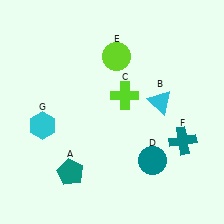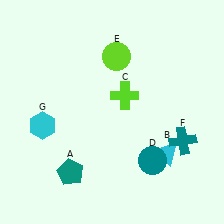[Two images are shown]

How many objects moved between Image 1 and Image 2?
1 object moved between the two images.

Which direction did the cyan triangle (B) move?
The cyan triangle (B) moved down.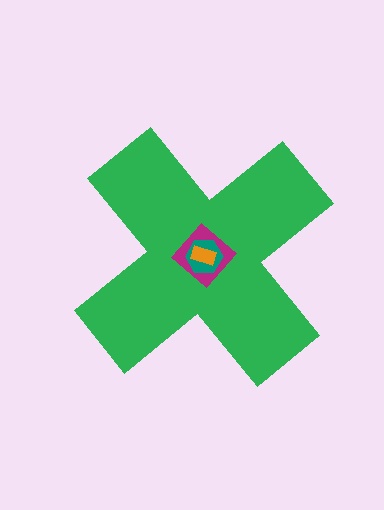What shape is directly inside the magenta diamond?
The teal hexagon.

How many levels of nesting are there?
4.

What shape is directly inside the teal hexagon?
The orange rectangle.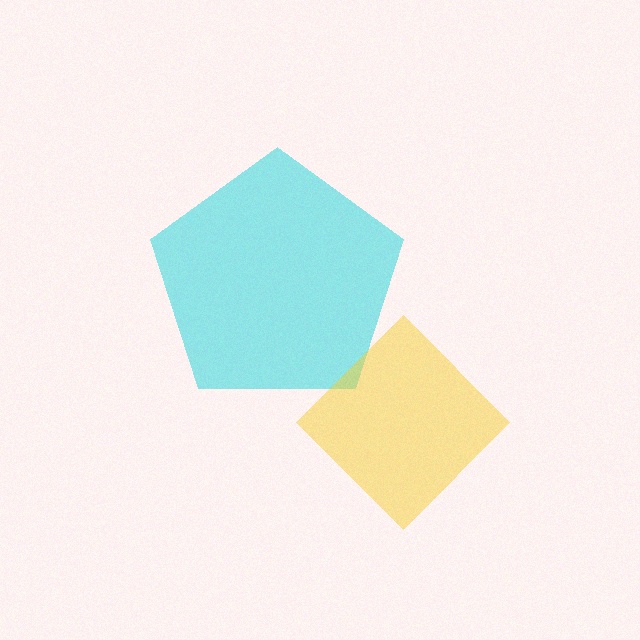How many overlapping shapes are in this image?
There are 2 overlapping shapes in the image.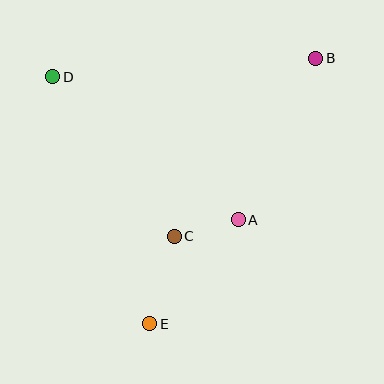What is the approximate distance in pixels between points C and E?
The distance between C and E is approximately 91 pixels.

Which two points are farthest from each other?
Points B and E are farthest from each other.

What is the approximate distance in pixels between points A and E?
The distance between A and E is approximately 136 pixels.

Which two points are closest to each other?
Points A and C are closest to each other.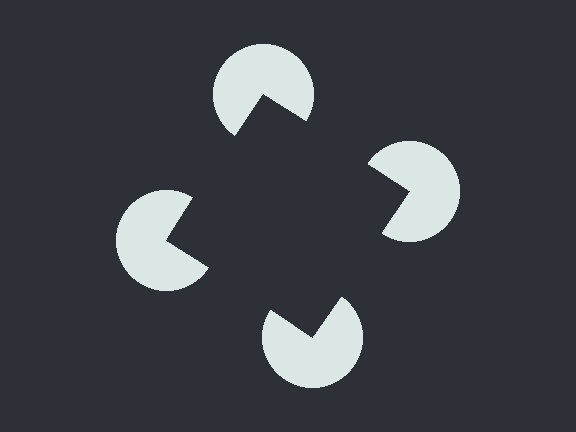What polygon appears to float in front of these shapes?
An illusory square — its edges are inferred from the aligned wedge cuts in the pac-man discs, not physically drawn.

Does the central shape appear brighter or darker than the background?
It typically appears slightly darker than the background, even though no actual brightness change is drawn.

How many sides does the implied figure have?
4 sides.